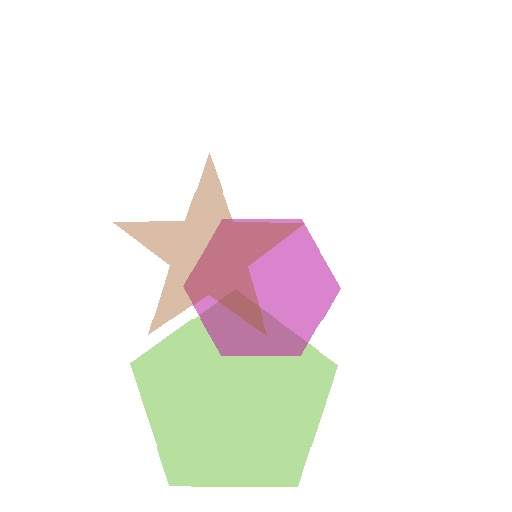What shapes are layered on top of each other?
The layered shapes are: a lime pentagon, a magenta hexagon, a brown star.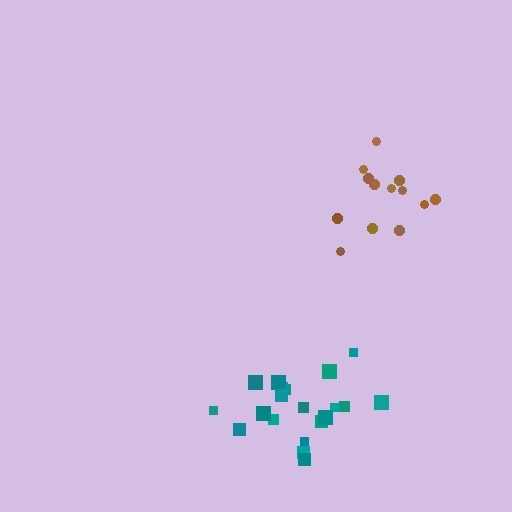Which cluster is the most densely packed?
Teal.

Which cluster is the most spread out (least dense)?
Brown.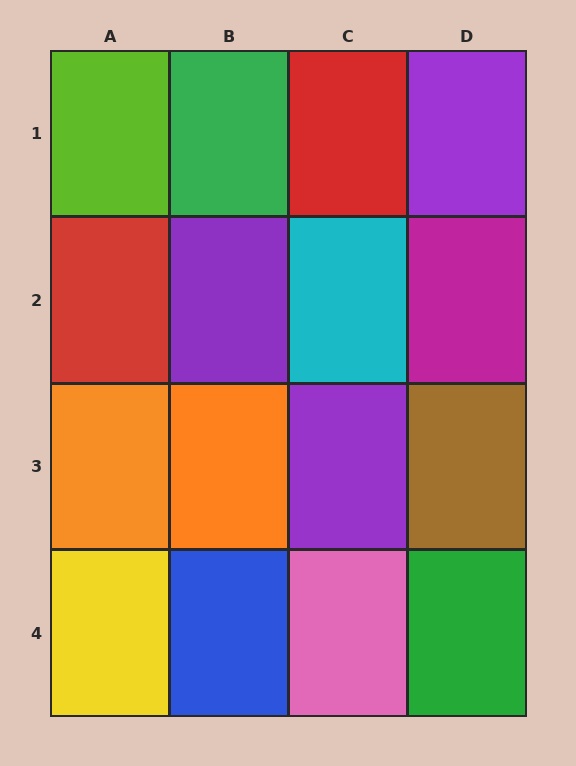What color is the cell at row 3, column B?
Orange.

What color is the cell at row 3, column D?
Brown.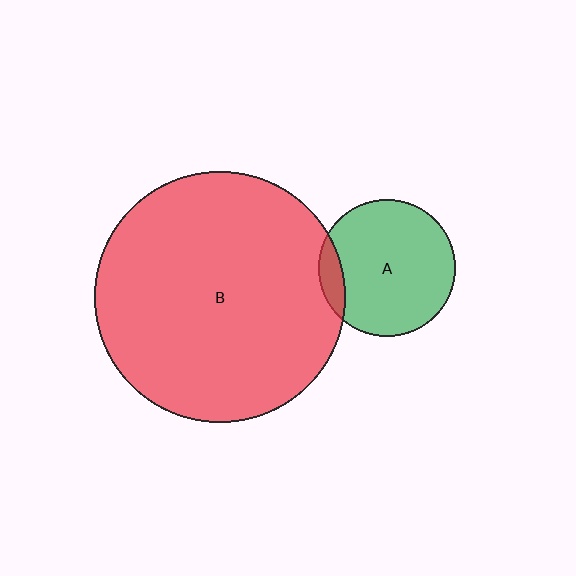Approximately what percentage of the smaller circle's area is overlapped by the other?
Approximately 10%.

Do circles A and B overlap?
Yes.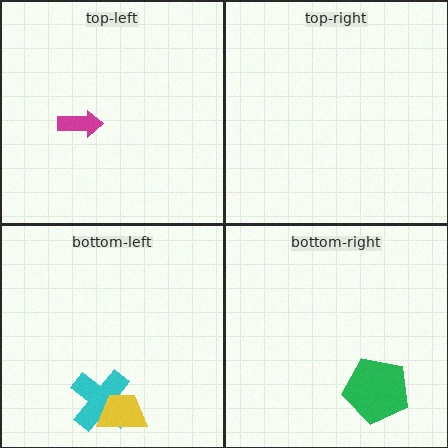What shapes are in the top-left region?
The magenta arrow.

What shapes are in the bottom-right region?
The green pentagon.